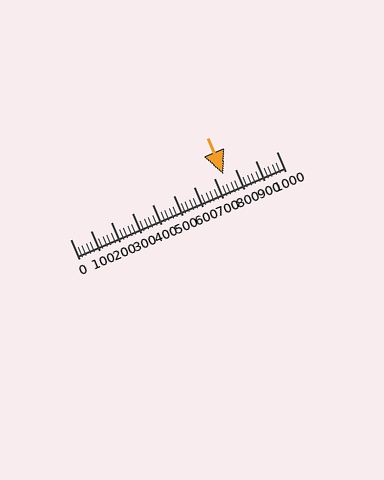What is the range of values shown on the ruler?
The ruler shows values from 0 to 1000.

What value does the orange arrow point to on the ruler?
The orange arrow points to approximately 744.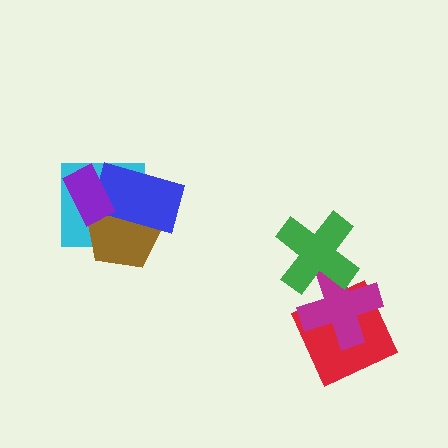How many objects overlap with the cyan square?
3 objects overlap with the cyan square.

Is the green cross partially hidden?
No, no other shape covers it.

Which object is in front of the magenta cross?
The green cross is in front of the magenta cross.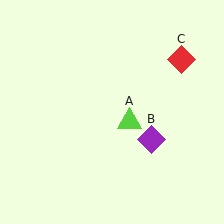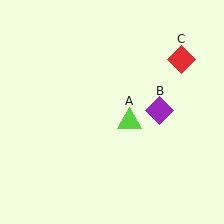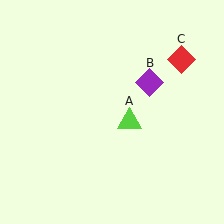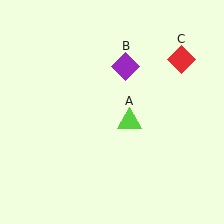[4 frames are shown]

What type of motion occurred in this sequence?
The purple diamond (object B) rotated counterclockwise around the center of the scene.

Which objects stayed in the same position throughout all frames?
Lime triangle (object A) and red diamond (object C) remained stationary.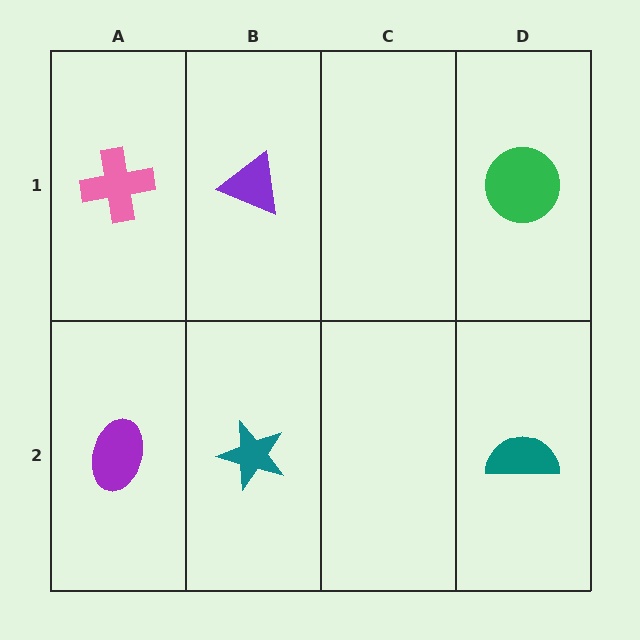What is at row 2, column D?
A teal semicircle.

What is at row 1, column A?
A pink cross.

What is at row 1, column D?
A green circle.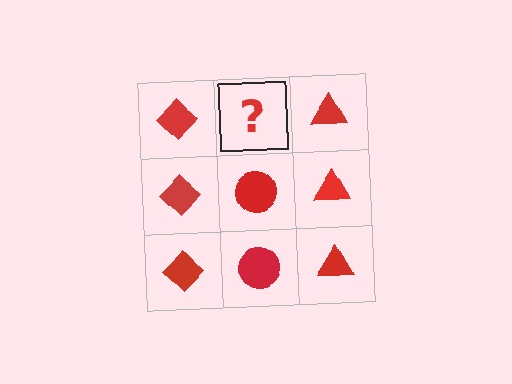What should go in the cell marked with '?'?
The missing cell should contain a red circle.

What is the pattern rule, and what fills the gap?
The rule is that each column has a consistent shape. The gap should be filled with a red circle.